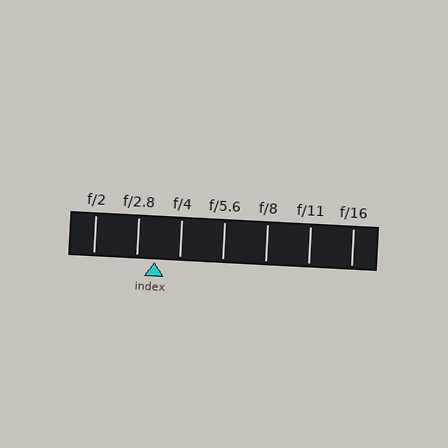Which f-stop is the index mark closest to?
The index mark is closest to f/2.8.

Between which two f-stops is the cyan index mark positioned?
The index mark is between f/2.8 and f/4.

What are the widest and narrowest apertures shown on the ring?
The widest aperture shown is f/2 and the narrowest is f/16.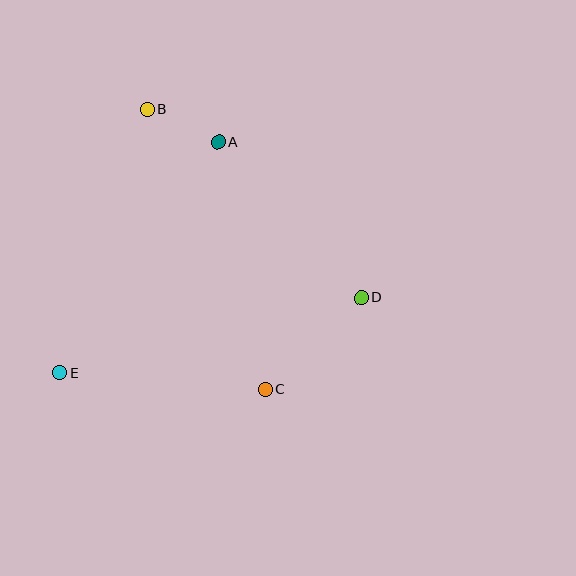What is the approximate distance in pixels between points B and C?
The distance between B and C is approximately 304 pixels.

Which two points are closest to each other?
Points A and B are closest to each other.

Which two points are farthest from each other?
Points D and E are farthest from each other.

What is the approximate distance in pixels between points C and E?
The distance between C and E is approximately 206 pixels.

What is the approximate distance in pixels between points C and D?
The distance between C and D is approximately 133 pixels.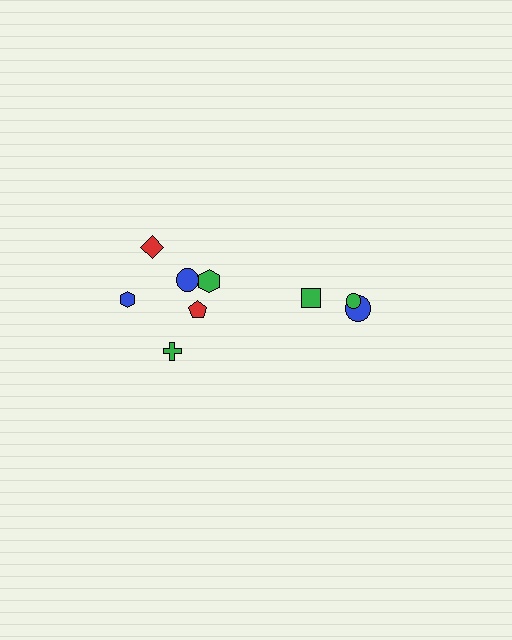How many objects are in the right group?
There are 3 objects.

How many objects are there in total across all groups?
There are 9 objects.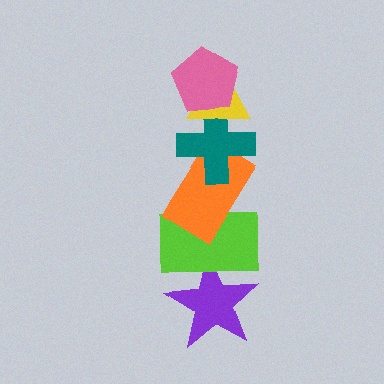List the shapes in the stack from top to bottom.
From top to bottom: the pink pentagon, the yellow triangle, the teal cross, the orange rectangle, the lime rectangle, the purple star.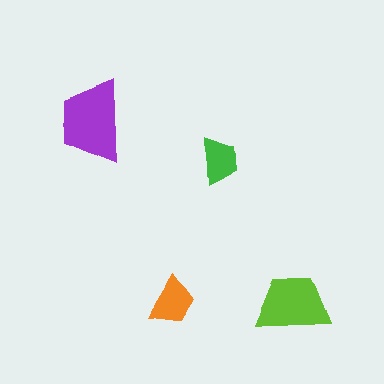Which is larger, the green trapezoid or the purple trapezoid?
The purple one.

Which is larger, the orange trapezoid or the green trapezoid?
The orange one.